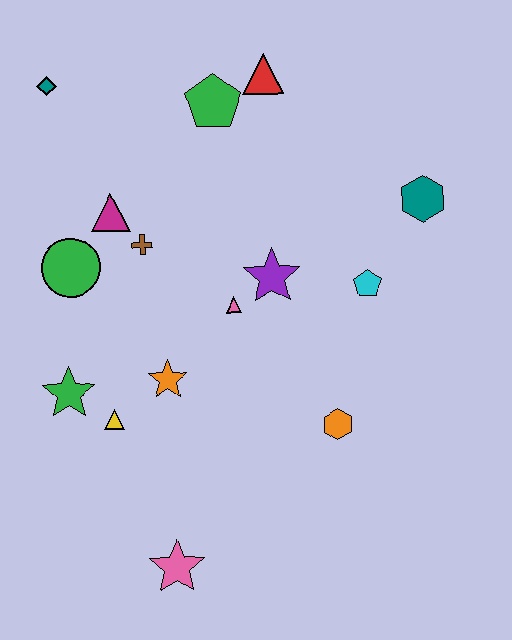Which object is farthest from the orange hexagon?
The teal diamond is farthest from the orange hexagon.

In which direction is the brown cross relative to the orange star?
The brown cross is above the orange star.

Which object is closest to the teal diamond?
The magenta triangle is closest to the teal diamond.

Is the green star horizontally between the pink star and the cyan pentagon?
No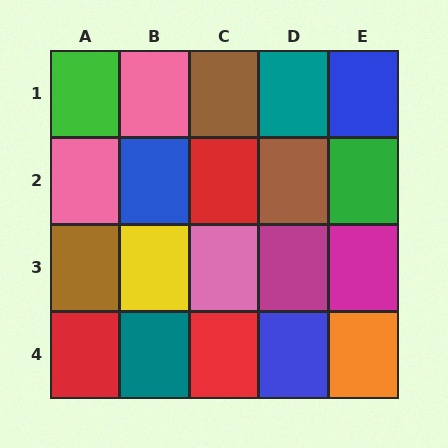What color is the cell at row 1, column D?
Teal.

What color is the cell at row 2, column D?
Brown.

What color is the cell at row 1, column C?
Brown.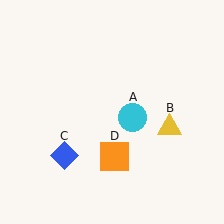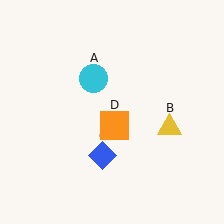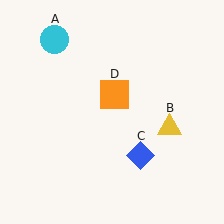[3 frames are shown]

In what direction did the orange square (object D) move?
The orange square (object D) moved up.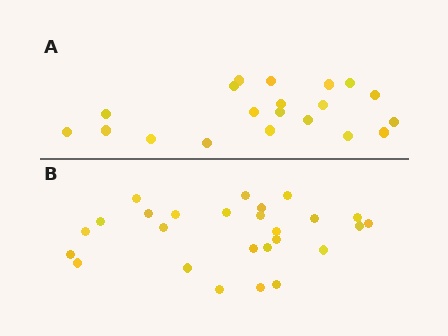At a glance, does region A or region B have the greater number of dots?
Region B (the bottom region) has more dots.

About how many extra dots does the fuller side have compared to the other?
Region B has about 6 more dots than region A.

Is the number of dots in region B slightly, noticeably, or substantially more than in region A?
Region B has noticeably more, but not dramatically so. The ratio is roughly 1.3 to 1.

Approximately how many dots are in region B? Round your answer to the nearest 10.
About 30 dots. (The exact count is 26, which rounds to 30.)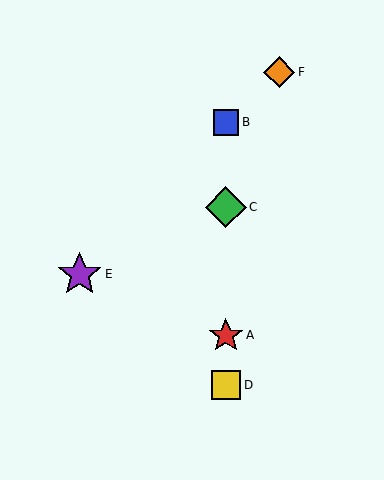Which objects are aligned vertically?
Objects A, B, C, D are aligned vertically.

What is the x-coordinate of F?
Object F is at x≈279.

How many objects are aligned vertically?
4 objects (A, B, C, D) are aligned vertically.